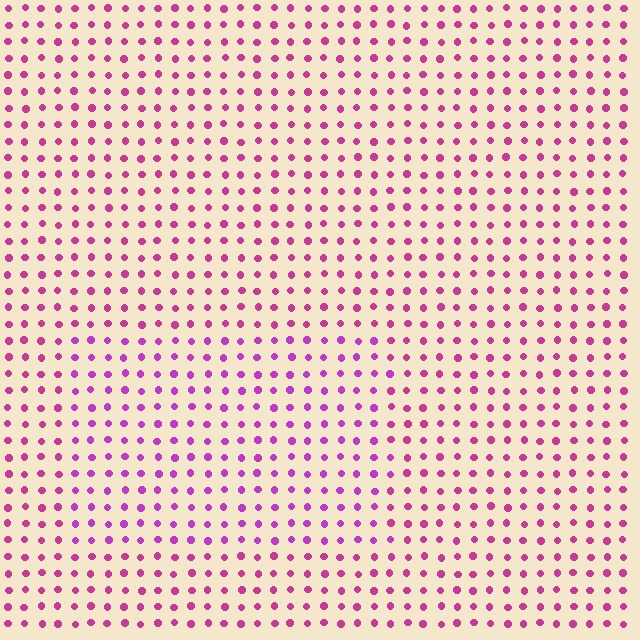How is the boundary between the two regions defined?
The boundary is defined purely by a slight shift in hue (about 24 degrees). Spacing, size, and orientation are identical on both sides.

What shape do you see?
I see a rectangle.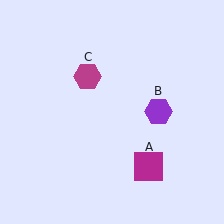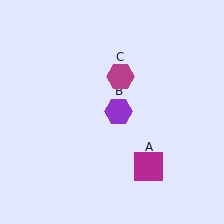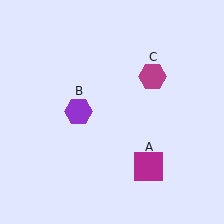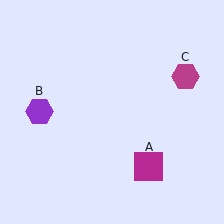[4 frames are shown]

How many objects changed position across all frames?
2 objects changed position: purple hexagon (object B), magenta hexagon (object C).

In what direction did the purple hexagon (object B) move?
The purple hexagon (object B) moved left.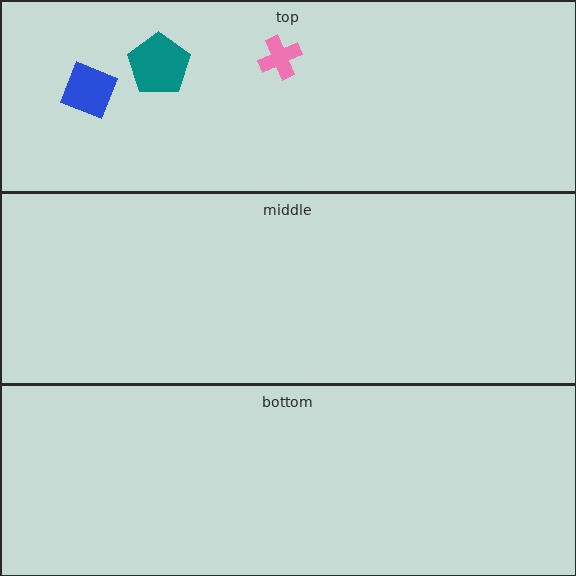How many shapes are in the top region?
3.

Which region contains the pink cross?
The top region.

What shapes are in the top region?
The teal pentagon, the blue diamond, the pink cross.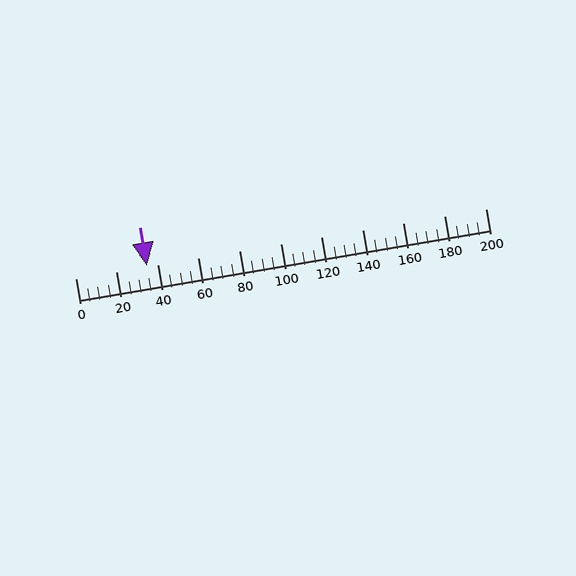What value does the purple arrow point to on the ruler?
The purple arrow points to approximately 35.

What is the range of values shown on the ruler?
The ruler shows values from 0 to 200.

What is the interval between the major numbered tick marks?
The major tick marks are spaced 20 units apart.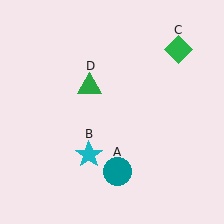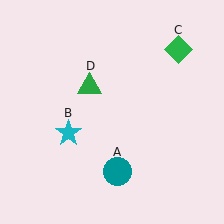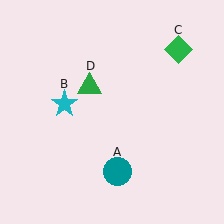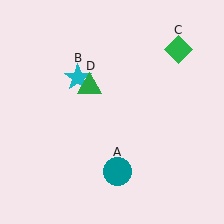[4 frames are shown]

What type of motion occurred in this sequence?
The cyan star (object B) rotated clockwise around the center of the scene.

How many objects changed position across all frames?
1 object changed position: cyan star (object B).